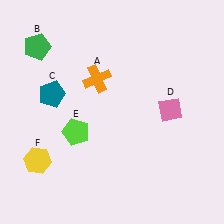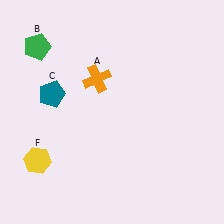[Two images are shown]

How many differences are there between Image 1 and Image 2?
There are 2 differences between the two images.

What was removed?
The pink diamond (D), the lime pentagon (E) were removed in Image 2.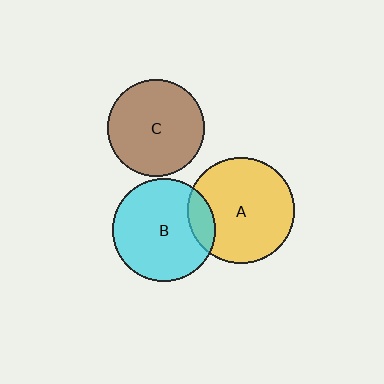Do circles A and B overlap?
Yes.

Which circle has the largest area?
Circle A (yellow).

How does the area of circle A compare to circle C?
Approximately 1.2 times.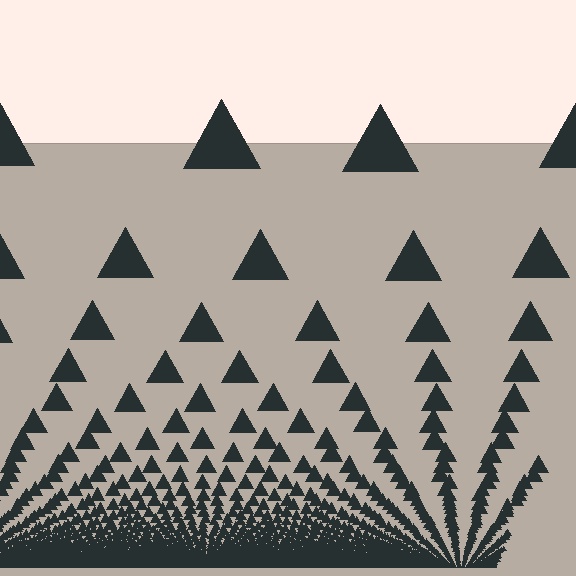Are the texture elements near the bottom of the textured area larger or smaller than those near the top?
Smaller. The gradient is inverted — elements near the bottom are smaller and denser.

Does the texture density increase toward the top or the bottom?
Density increases toward the bottom.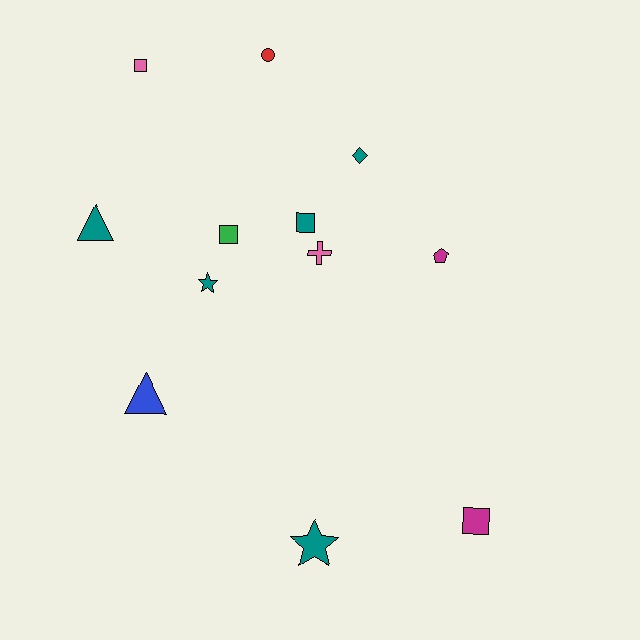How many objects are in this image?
There are 12 objects.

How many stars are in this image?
There are 2 stars.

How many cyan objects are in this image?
There are no cyan objects.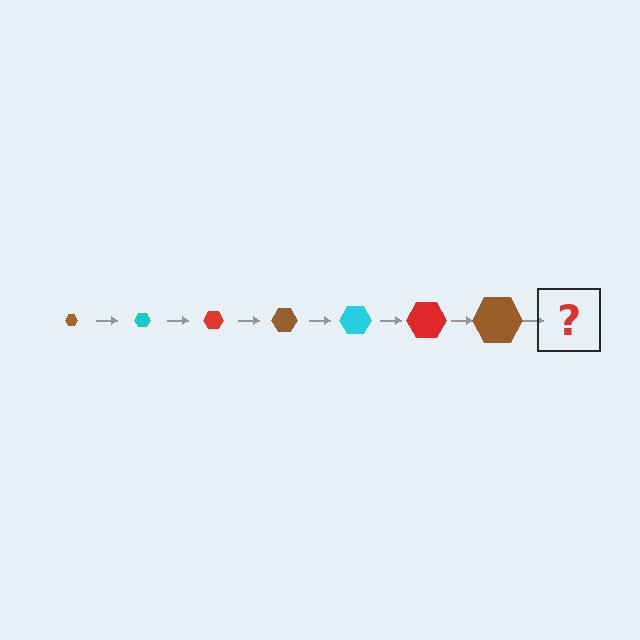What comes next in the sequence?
The next element should be a cyan hexagon, larger than the previous one.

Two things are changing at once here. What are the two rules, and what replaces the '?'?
The two rules are that the hexagon grows larger each step and the color cycles through brown, cyan, and red. The '?' should be a cyan hexagon, larger than the previous one.